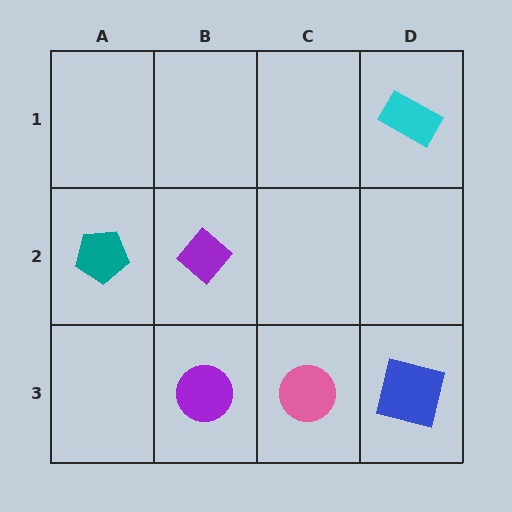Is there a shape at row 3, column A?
No, that cell is empty.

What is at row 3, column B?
A purple circle.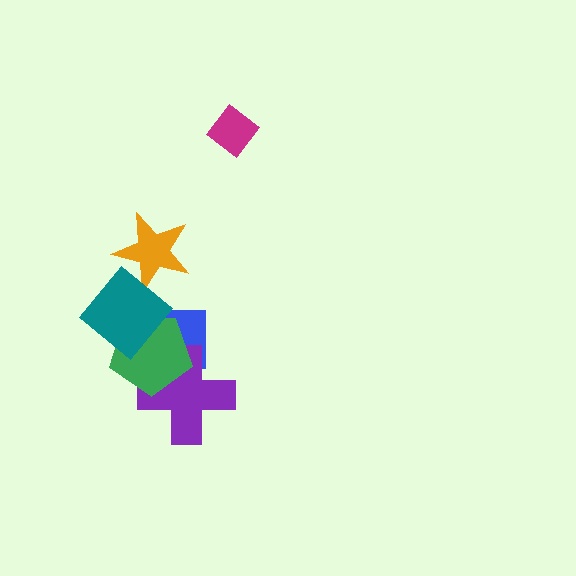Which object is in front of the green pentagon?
The teal diamond is in front of the green pentagon.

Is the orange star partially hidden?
Yes, it is partially covered by another shape.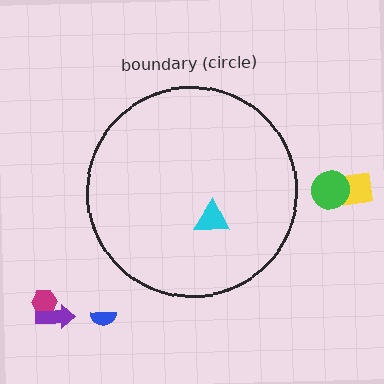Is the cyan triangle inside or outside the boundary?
Inside.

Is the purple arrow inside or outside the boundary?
Outside.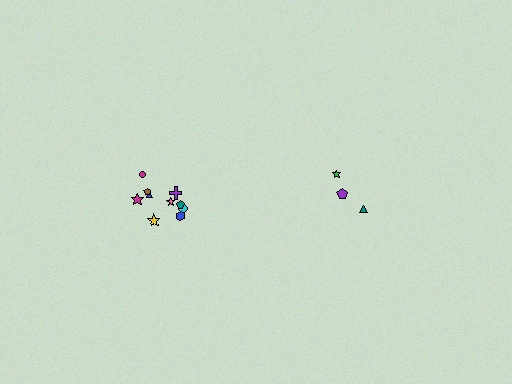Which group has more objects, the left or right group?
The left group.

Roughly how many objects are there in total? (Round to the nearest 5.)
Roughly 15 objects in total.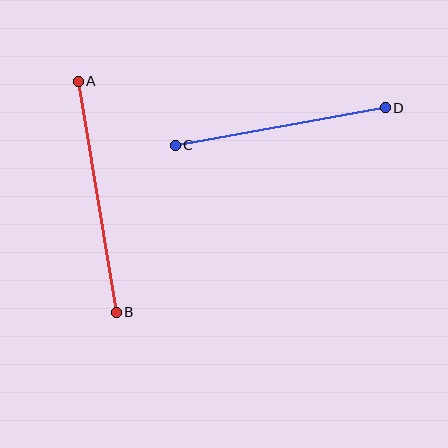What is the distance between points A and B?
The distance is approximately 234 pixels.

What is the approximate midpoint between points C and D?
The midpoint is at approximately (280, 126) pixels.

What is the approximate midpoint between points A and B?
The midpoint is at approximately (97, 197) pixels.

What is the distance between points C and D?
The distance is approximately 213 pixels.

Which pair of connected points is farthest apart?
Points A and B are farthest apart.